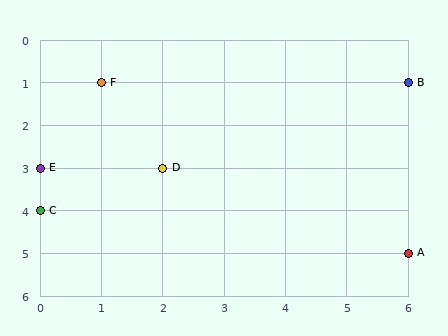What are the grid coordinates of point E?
Point E is at grid coordinates (0, 3).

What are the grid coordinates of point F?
Point F is at grid coordinates (1, 1).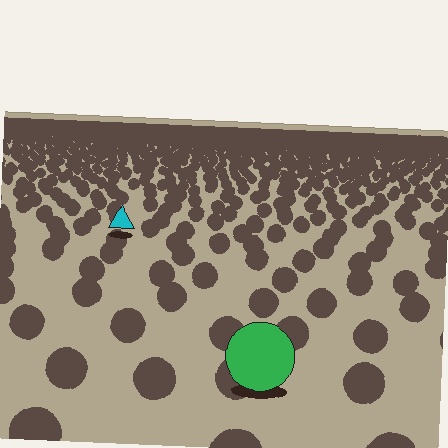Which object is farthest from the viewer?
The cyan triangle is farthest from the viewer. It appears smaller and the ground texture around it is denser.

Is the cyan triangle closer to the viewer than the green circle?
No. The green circle is closer — you can tell from the texture gradient: the ground texture is coarser near it.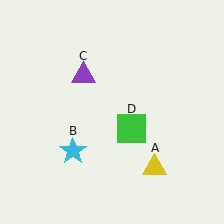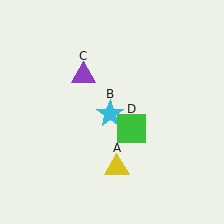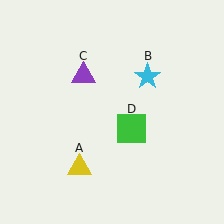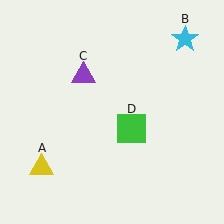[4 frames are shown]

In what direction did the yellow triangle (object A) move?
The yellow triangle (object A) moved left.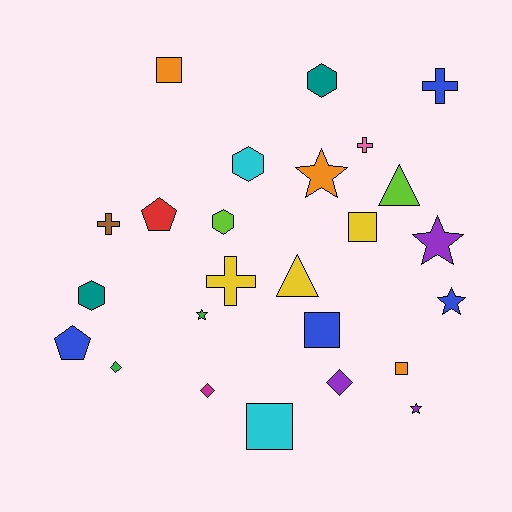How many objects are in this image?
There are 25 objects.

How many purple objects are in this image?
There are 3 purple objects.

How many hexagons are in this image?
There are 4 hexagons.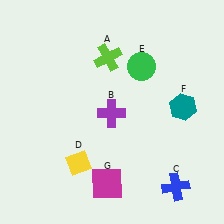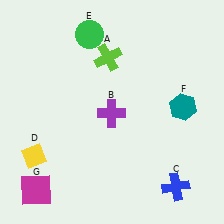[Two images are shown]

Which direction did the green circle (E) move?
The green circle (E) moved left.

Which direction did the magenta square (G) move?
The magenta square (G) moved left.